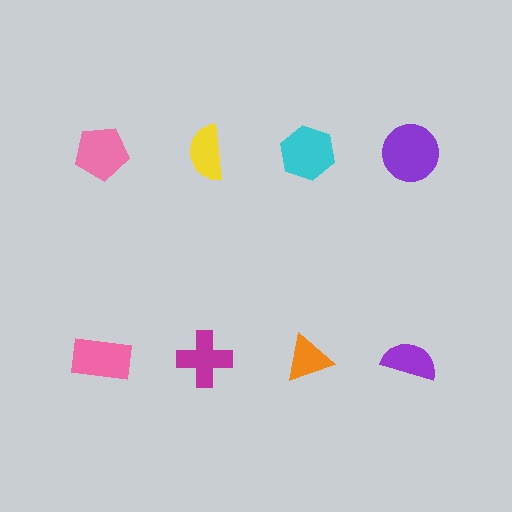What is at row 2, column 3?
An orange triangle.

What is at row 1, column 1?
A pink pentagon.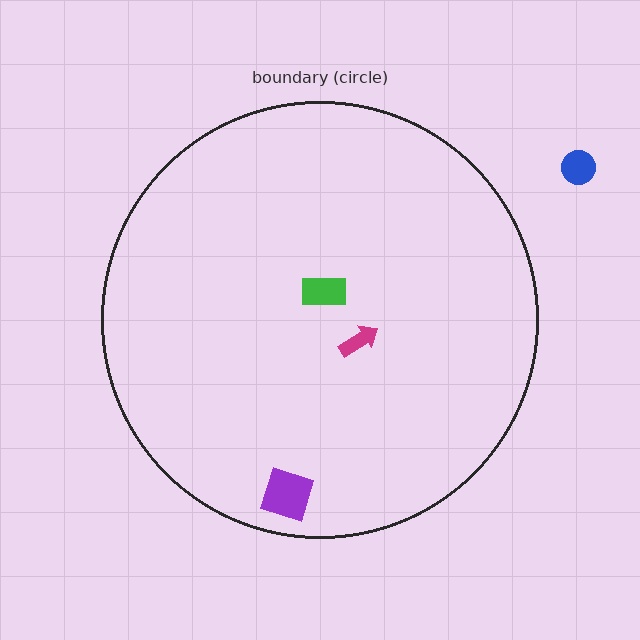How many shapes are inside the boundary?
3 inside, 1 outside.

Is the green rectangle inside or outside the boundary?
Inside.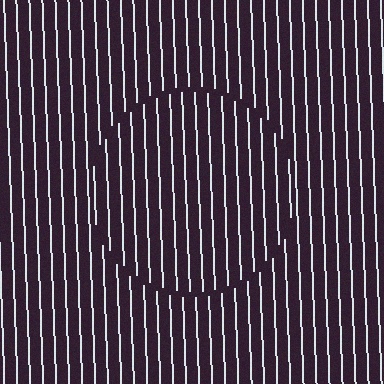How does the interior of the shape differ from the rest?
The interior of the shape contains the same grating, shifted by half a period — the contour is defined by the phase discontinuity where line-ends from the inner and outer gratings abut.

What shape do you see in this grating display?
An illusory circle. The interior of the shape contains the same grating, shifted by half a period — the contour is defined by the phase discontinuity where line-ends from the inner and outer gratings abut.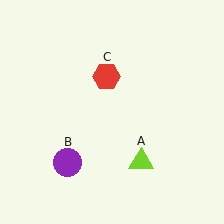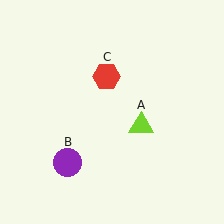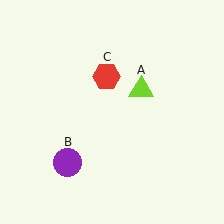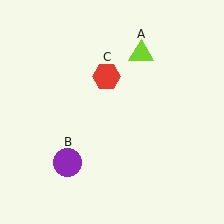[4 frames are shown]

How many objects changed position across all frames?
1 object changed position: lime triangle (object A).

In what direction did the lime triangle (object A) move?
The lime triangle (object A) moved up.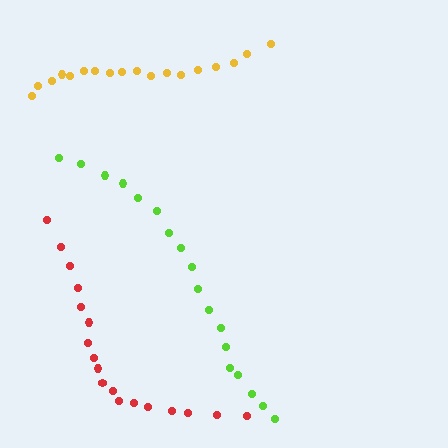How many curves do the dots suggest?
There are 3 distinct paths.